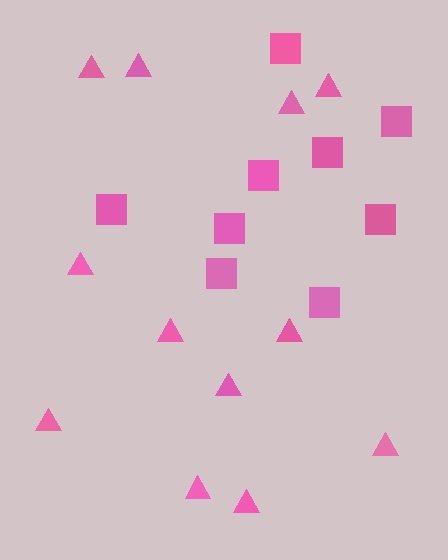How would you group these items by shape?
There are 2 groups: one group of triangles (12) and one group of squares (9).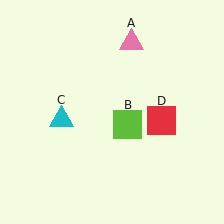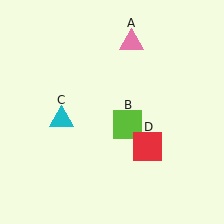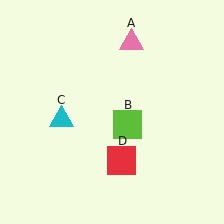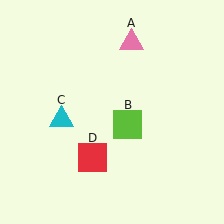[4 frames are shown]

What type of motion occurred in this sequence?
The red square (object D) rotated clockwise around the center of the scene.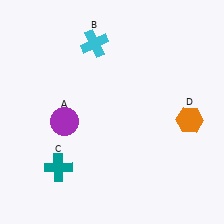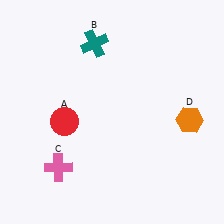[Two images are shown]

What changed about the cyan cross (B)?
In Image 1, B is cyan. In Image 2, it changed to teal.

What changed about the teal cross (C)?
In Image 1, C is teal. In Image 2, it changed to pink.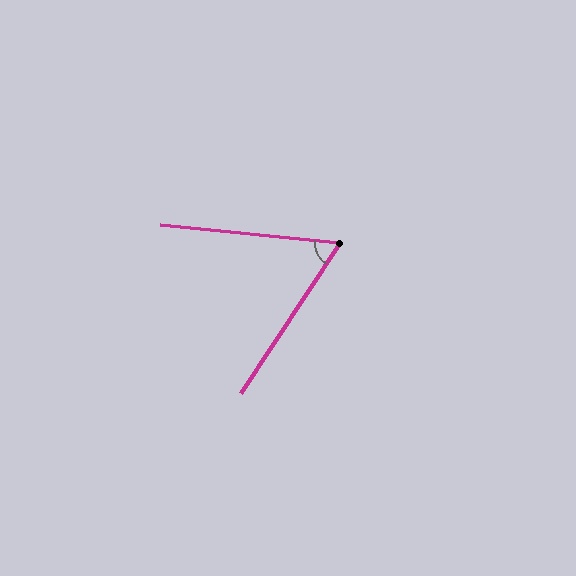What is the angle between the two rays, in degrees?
Approximately 62 degrees.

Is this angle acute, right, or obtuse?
It is acute.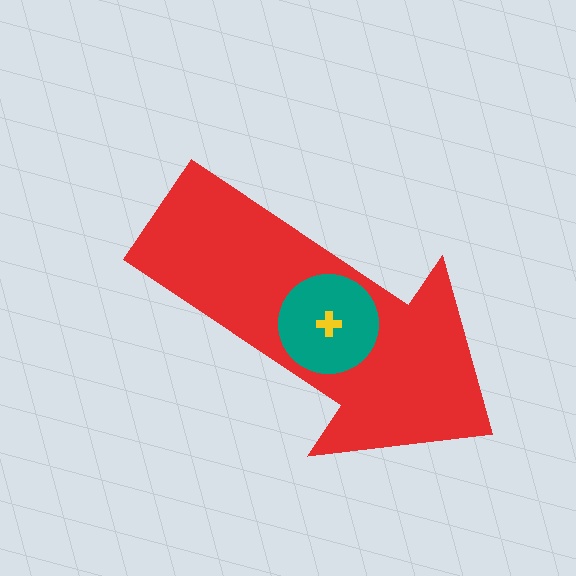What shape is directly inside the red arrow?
The teal circle.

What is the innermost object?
The yellow cross.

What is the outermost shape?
The red arrow.